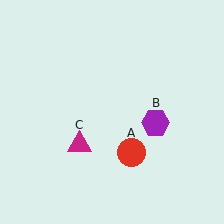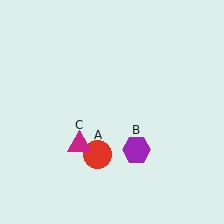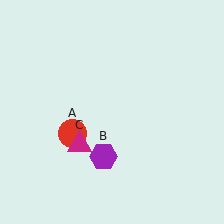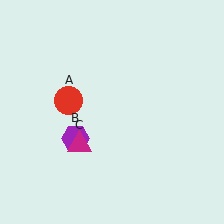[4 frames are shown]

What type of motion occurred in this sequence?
The red circle (object A), purple hexagon (object B) rotated clockwise around the center of the scene.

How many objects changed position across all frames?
2 objects changed position: red circle (object A), purple hexagon (object B).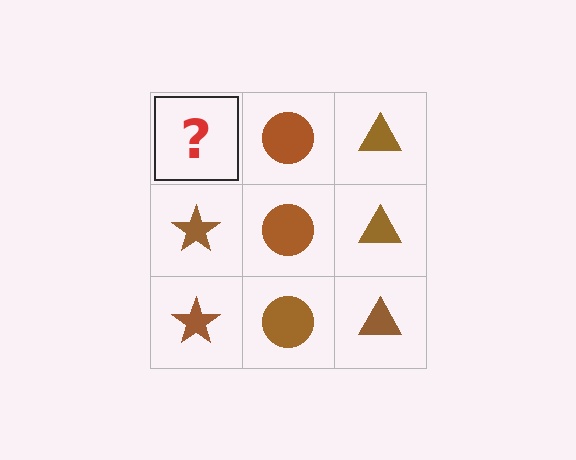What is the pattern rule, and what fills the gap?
The rule is that each column has a consistent shape. The gap should be filled with a brown star.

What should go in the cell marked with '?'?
The missing cell should contain a brown star.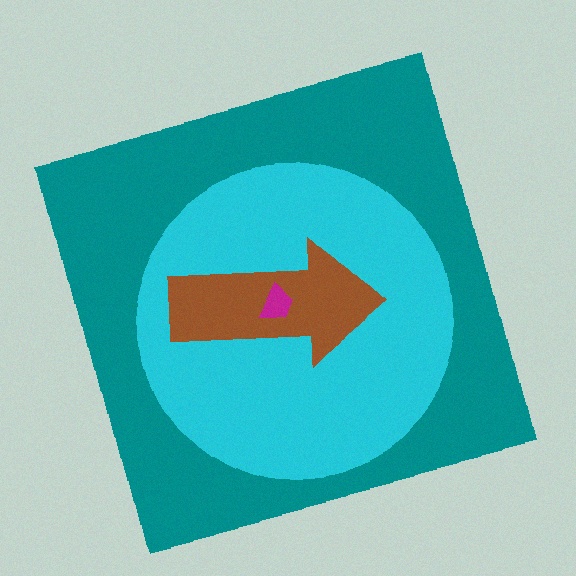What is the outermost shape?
The teal square.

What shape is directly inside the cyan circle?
The brown arrow.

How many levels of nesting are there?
4.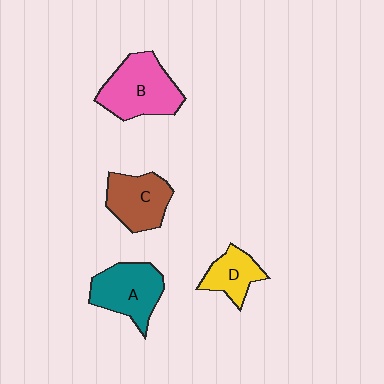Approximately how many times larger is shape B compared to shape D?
Approximately 1.8 times.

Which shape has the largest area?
Shape B (pink).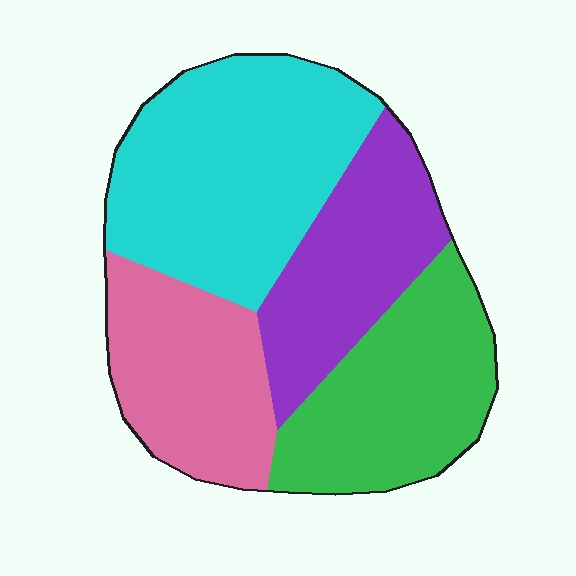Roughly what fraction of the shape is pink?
Pink takes up about one fifth (1/5) of the shape.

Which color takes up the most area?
Cyan, at roughly 35%.